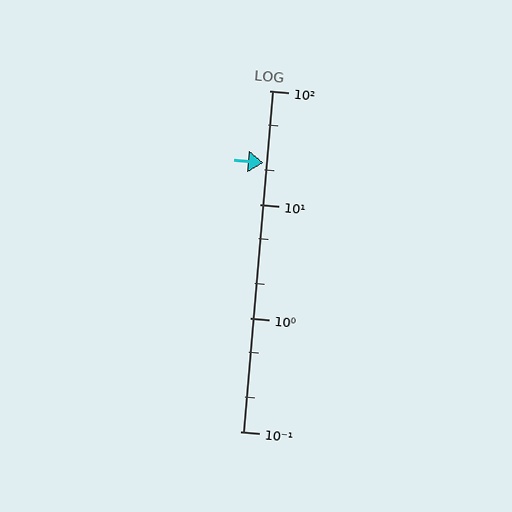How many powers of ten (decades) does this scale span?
The scale spans 3 decades, from 0.1 to 100.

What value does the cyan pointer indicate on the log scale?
The pointer indicates approximately 23.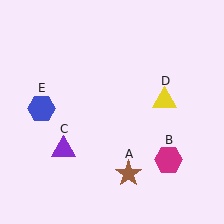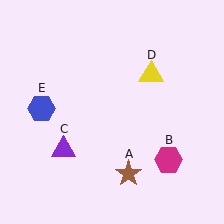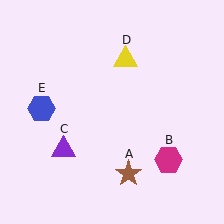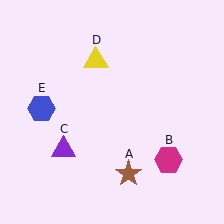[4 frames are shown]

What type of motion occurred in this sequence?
The yellow triangle (object D) rotated counterclockwise around the center of the scene.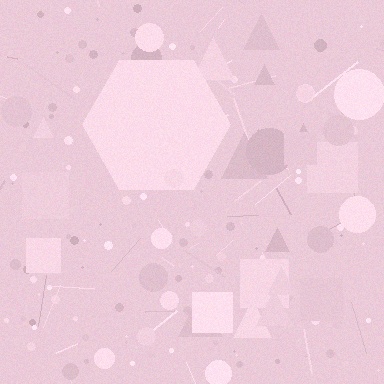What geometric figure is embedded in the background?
A hexagon is embedded in the background.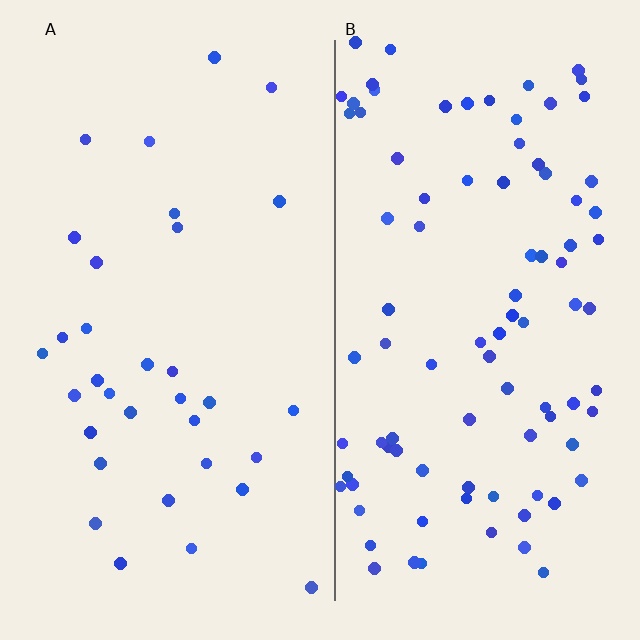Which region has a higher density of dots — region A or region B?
B (the right).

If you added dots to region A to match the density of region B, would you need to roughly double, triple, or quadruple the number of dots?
Approximately triple.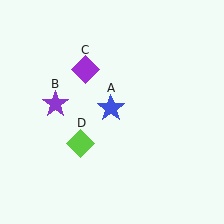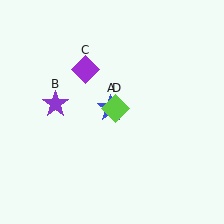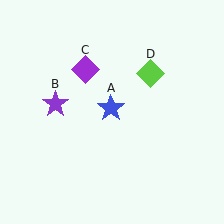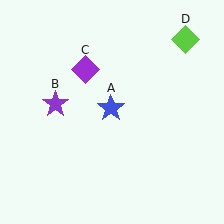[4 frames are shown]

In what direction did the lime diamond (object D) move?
The lime diamond (object D) moved up and to the right.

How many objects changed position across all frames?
1 object changed position: lime diamond (object D).